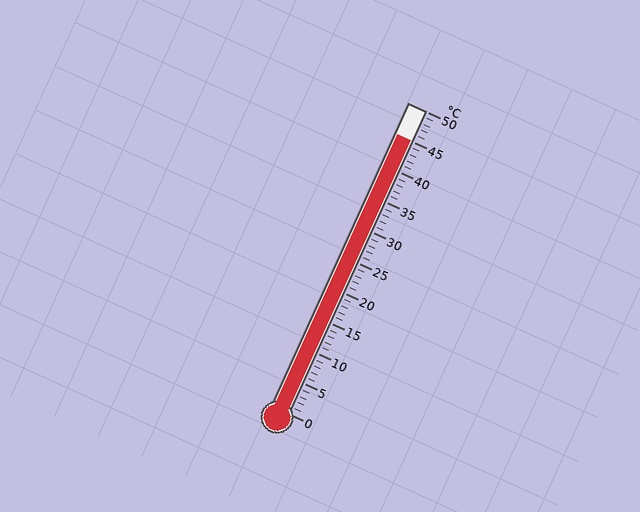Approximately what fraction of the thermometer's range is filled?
The thermometer is filled to approximately 90% of its range.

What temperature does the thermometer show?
The thermometer shows approximately 45°C.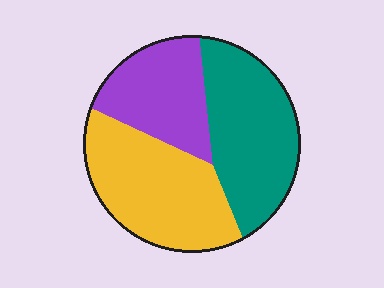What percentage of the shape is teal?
Teal takes up about three eighths (3/8) of the shape.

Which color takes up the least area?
Purple, at roughly 25%.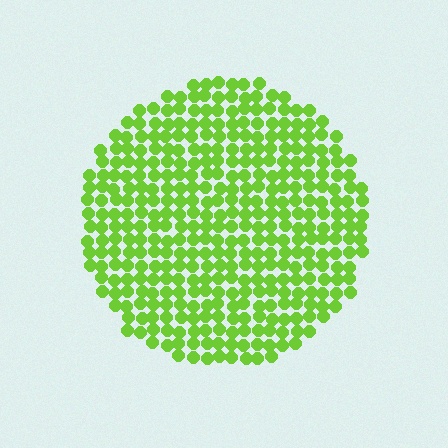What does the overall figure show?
The overall figure shows a circle.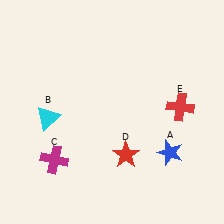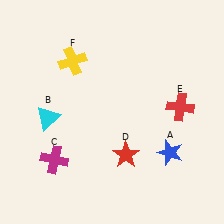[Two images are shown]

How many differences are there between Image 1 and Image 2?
There is 1 difference between the two images.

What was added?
A yellow cross (F) was added in Image 2.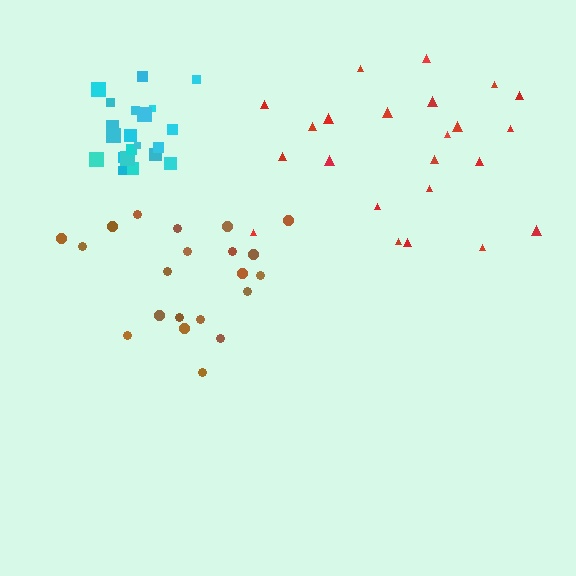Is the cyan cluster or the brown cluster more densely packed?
Cyan.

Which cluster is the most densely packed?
Cyan.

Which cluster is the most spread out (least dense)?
Red.